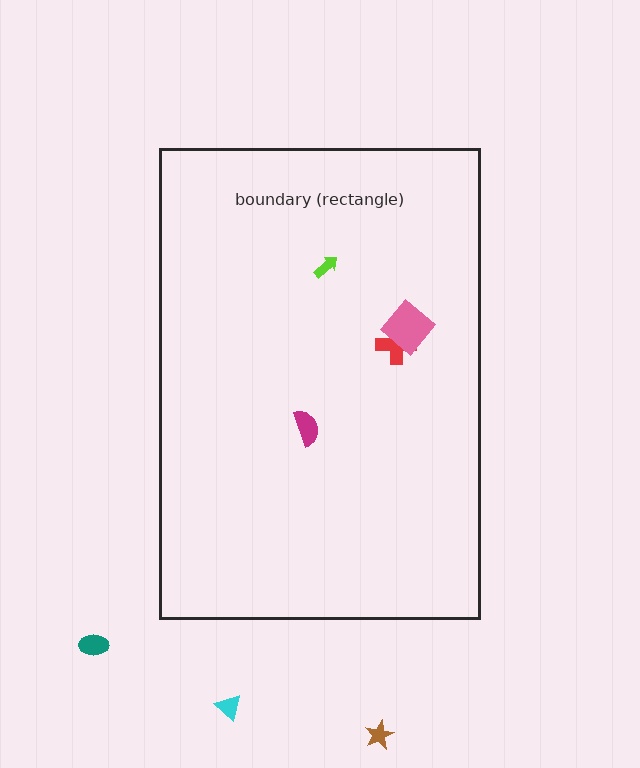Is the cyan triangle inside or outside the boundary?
Outside.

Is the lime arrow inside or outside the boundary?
Inside.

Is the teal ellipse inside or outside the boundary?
Outside.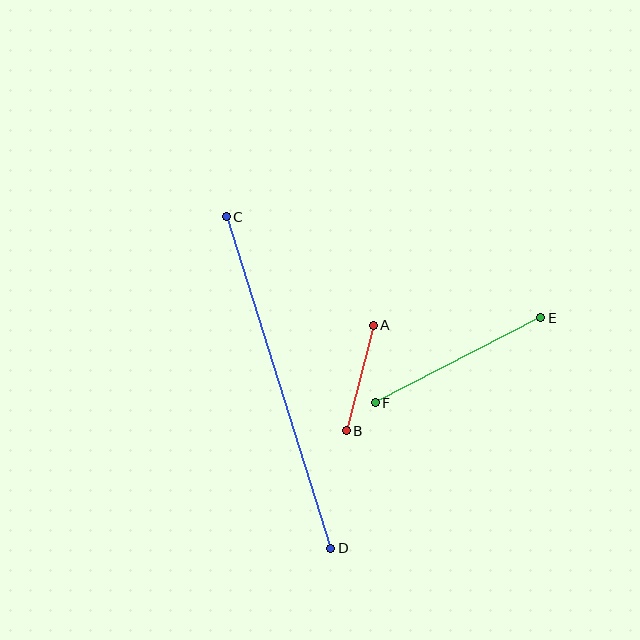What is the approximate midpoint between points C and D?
The midpoint is at approximately (278, 383) pixels.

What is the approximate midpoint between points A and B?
The midpoint is at approximately (360, 378) pixels.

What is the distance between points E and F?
The distance is approximately 186 pixels.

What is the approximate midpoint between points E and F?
The midpoint is at approximately (458, 360) pixels.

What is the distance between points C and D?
The distance is approximately 348 pixels.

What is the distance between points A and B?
The distance is approximately 109 pixels.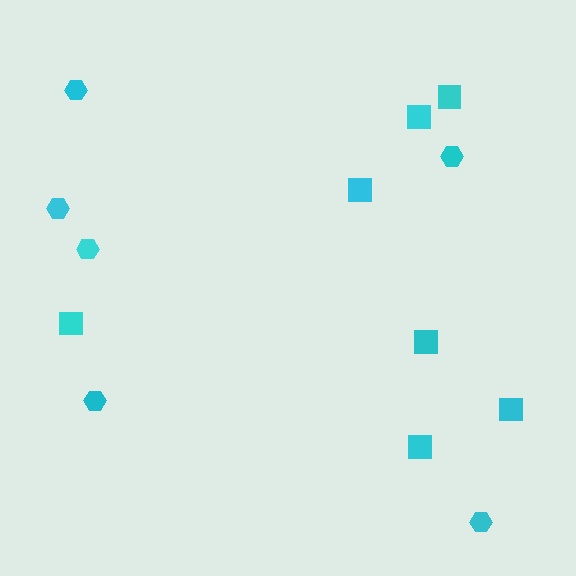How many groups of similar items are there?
There are 2 groups: one group of squares (7) and one group of hexagons (6).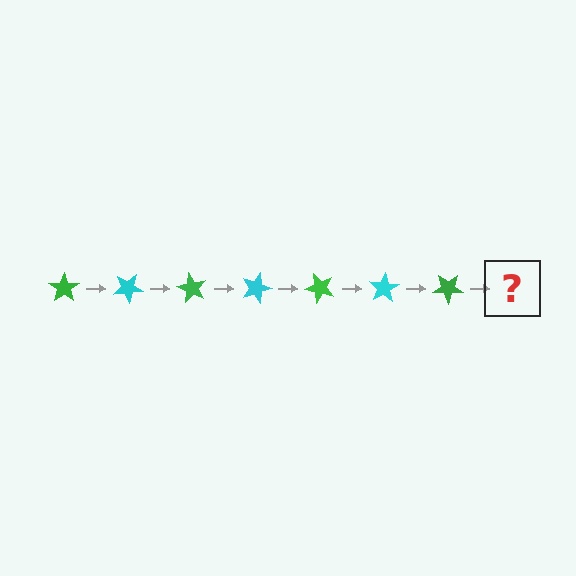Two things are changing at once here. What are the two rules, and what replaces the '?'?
The two rules are that it rotates 30 degrees each step and the color cycles through green and cyan. The '?' should be a cyan star, rotated 210 degrees from the start.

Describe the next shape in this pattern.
It should be a cyan star, rotated 210 degrees from the start.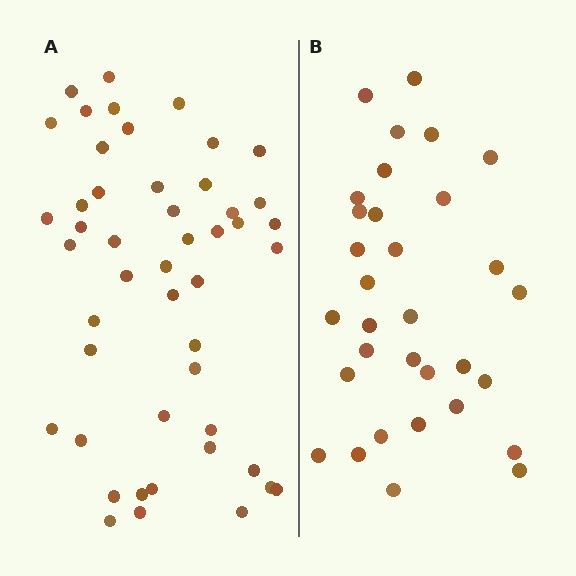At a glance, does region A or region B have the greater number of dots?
Region A (the left region) has more dots.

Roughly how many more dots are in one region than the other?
Region A has approximately 15 more dots than region B.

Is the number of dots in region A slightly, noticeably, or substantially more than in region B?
Region A has substantially more. The ratio is roughly 1.5 to 1.